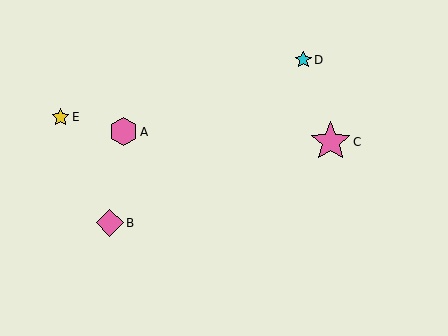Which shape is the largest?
The pink star (labeled C) is the largest.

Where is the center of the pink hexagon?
The center of the pink hexagon is at (124, 132).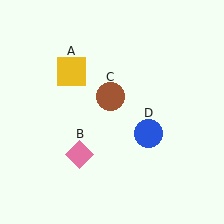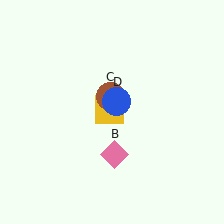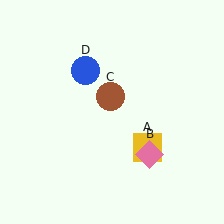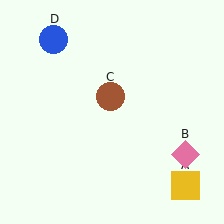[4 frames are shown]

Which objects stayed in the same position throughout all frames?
Brown circle (object C) remained stationary.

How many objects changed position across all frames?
3 objects changed position: yellow square (object A), pink diamond (object B), blue circle (object D).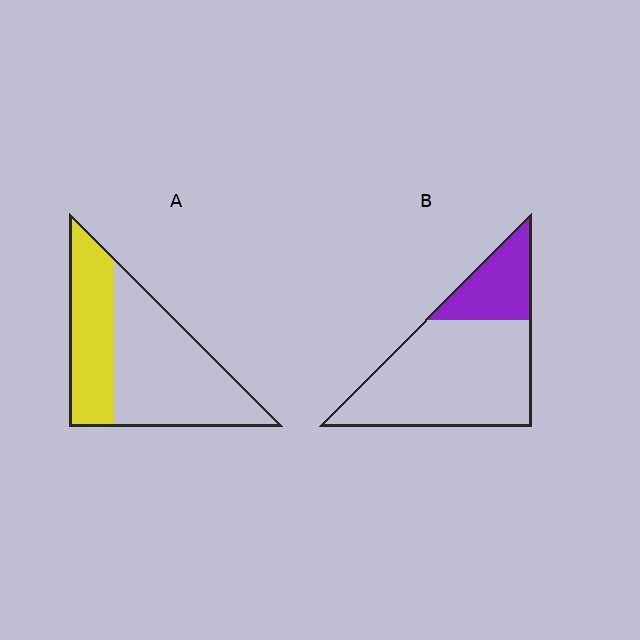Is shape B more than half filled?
No.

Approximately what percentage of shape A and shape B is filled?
A is approximately 40% and B is approximately 25%.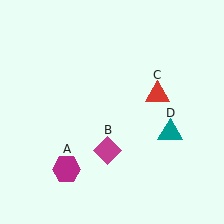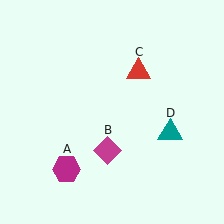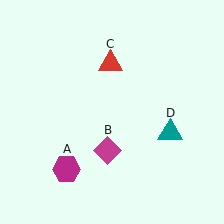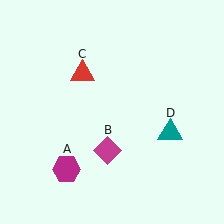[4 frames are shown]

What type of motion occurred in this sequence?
The red triangle (object C) rotated counterclockwise around the center of the scene.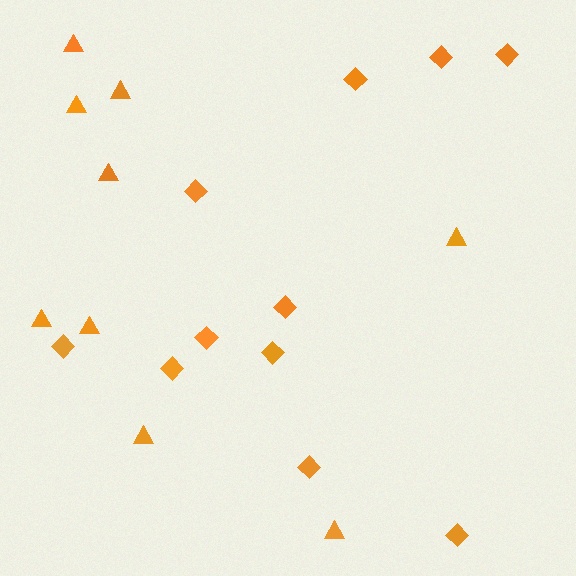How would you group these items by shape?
There are 2 groups: one group of triangles (9) and one group of diamonds (11).